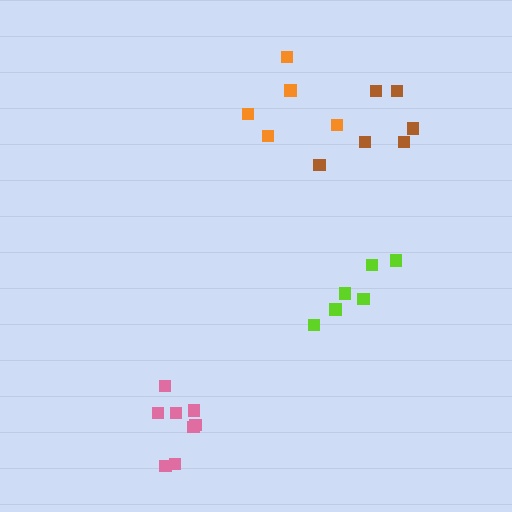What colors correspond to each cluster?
The clusters are colored: pink, brown, lime, orange.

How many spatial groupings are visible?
There are 4 spatial groupings.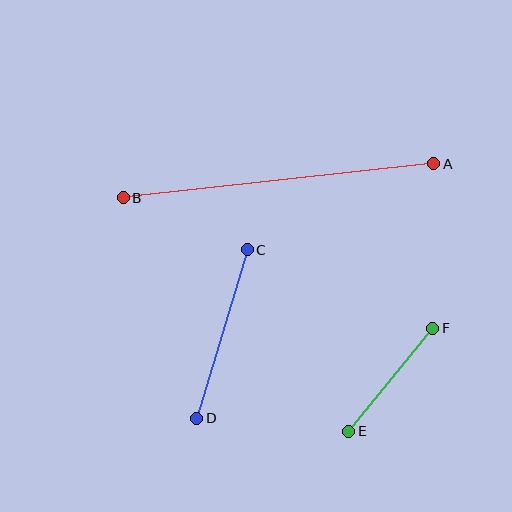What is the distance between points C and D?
The distance is approximately 176 pixels.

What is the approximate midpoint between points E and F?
The midpoint is at approximately (391, 380) pixels.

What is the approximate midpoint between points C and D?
The midpoint is at approximately (222, 334) pixels.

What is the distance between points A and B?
The distance is approximately 312 pixels.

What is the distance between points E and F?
The distance is approximately 133 pixels.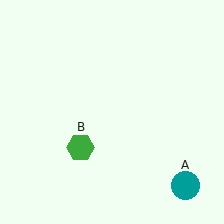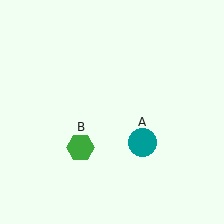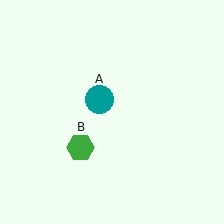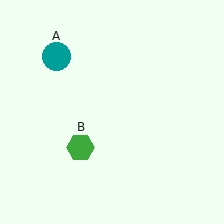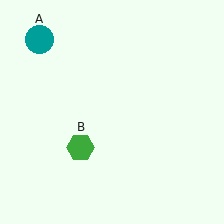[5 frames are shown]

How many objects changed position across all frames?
1 object changed position: teal circle (object A).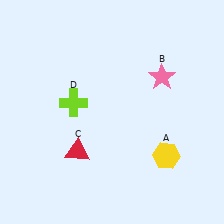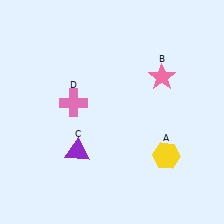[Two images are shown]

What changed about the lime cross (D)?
In Image 1, D is lime. In Image 2, it changed to pink.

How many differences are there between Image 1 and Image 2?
There are 2 differences between the two images.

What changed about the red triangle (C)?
In Image 1, C is red. In Image 2, it changed to purple.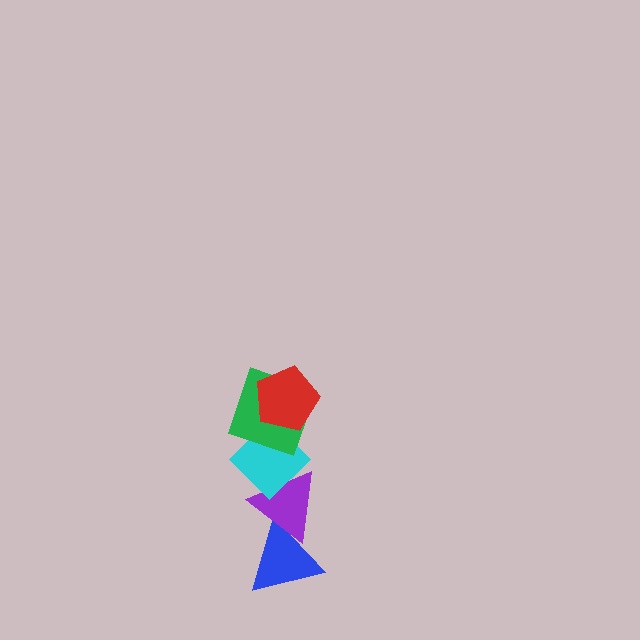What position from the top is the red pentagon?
The red pentagon is 1st from the top.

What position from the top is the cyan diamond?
The cyan diamond is 3rd from the top.